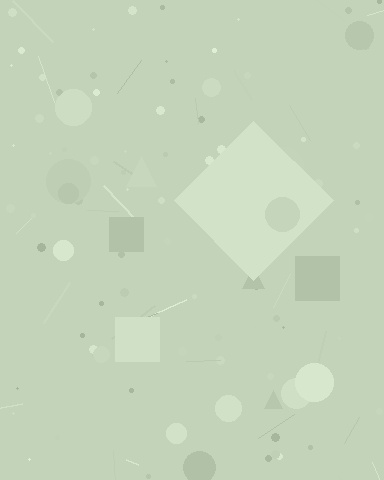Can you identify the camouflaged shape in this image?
The camouflaged shape is a diamond.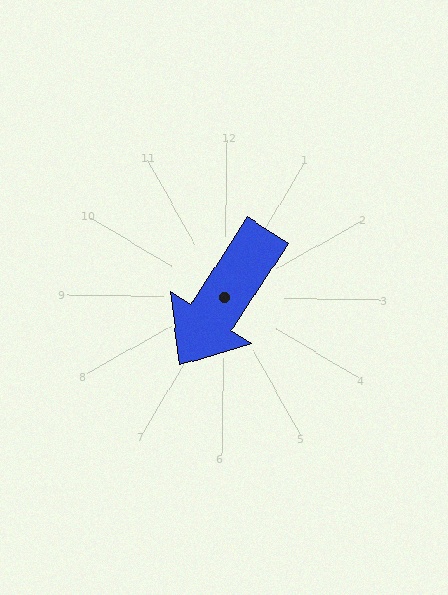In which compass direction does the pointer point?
Southwest.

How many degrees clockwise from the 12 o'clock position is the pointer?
Approximately 212 degrees.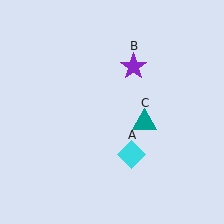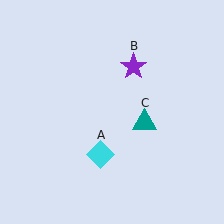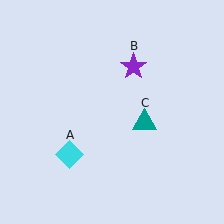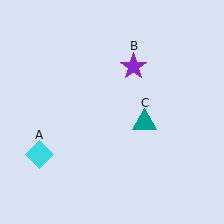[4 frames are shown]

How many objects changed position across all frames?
1 object changed position: cyan diamond (object A).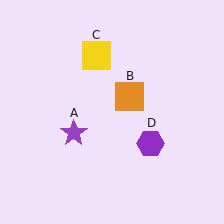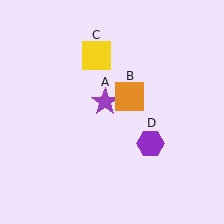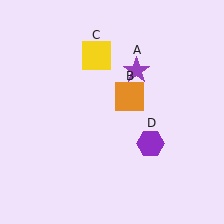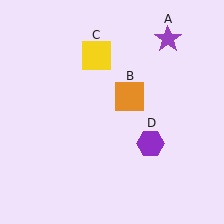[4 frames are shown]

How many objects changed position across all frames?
1 object changed position: purple star (object A).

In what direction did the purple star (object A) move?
The purple star (object A) moved up and to the right.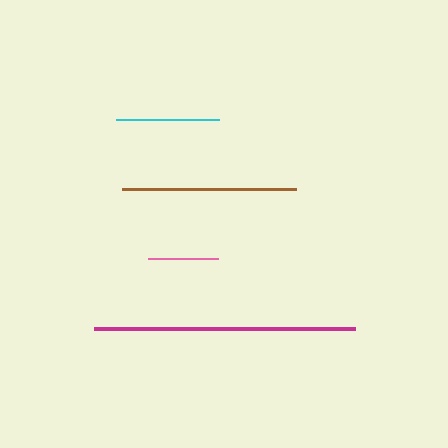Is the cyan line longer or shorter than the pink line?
The cyan line is longer than the pink line.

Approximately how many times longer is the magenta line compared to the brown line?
The magenta line is approximately 1.5 times the length of the brown line.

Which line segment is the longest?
The magenta line is the longest at approximately 261 pixels.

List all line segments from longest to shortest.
From longest to shortest: magenta, brown, cyan, pink.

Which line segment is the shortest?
The pink line is the shortest at approximately 69 pixels.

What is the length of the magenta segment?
The magenta segment is approximately 261 pixels long.